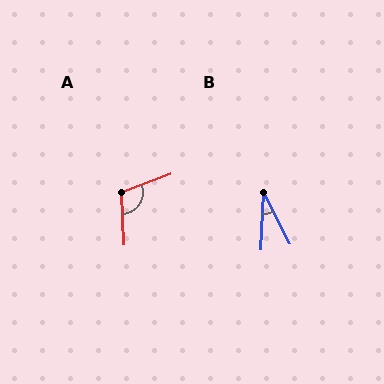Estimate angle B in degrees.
Approximately 30 degrees.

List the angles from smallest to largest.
B (30°), A (108°).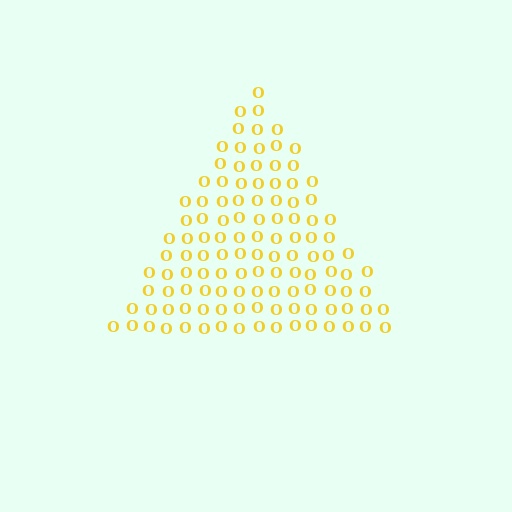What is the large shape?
The large shape is a triangle.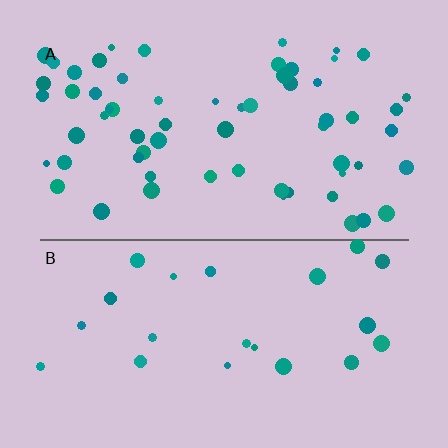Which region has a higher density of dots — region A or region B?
A (the top).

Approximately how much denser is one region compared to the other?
Approximately 2.8× — region A over region B.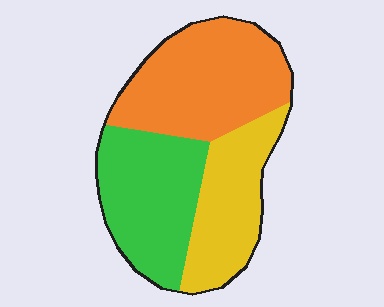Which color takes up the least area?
Yellow, at roughly 25%.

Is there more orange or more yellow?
Orange.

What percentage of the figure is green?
Green takes up about one third (1/3) of the figure.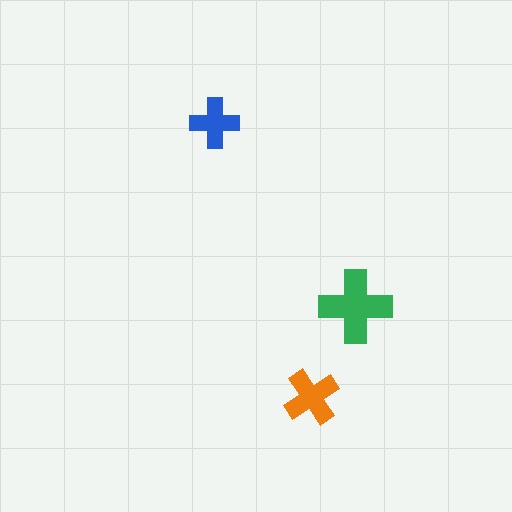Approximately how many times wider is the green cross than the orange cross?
About 1.5 times wider.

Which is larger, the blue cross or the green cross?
The green one.